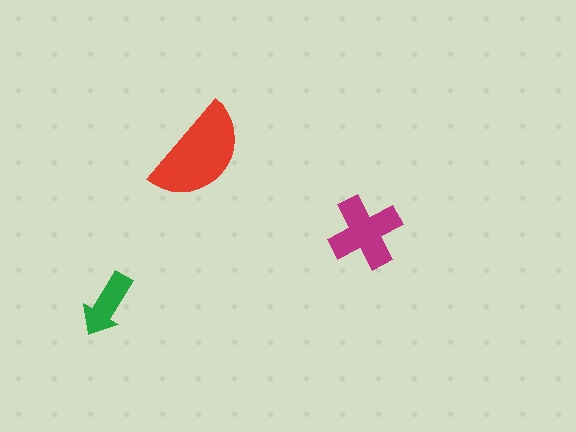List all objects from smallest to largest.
The green arrow, the magenta cross, the red semicircle.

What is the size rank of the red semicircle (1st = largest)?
1st.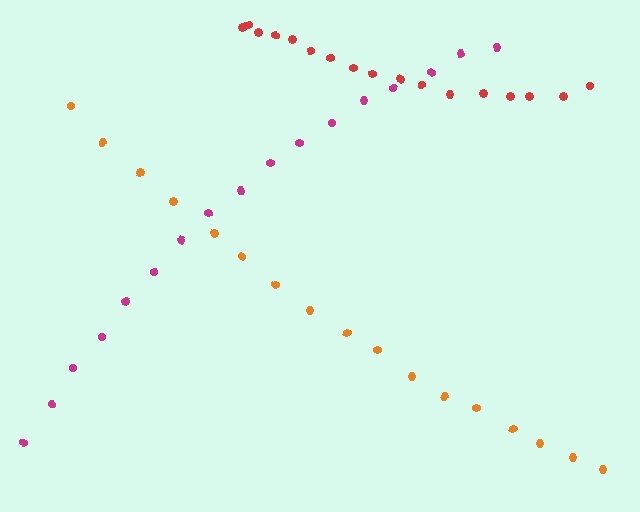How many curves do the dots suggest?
There are 3 distinct paths.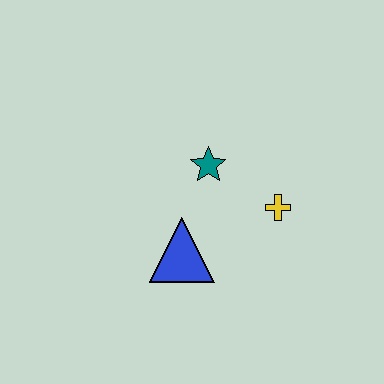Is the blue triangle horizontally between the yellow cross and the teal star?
No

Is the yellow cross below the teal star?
Yes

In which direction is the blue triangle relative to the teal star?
The blue triangle is below the teal star.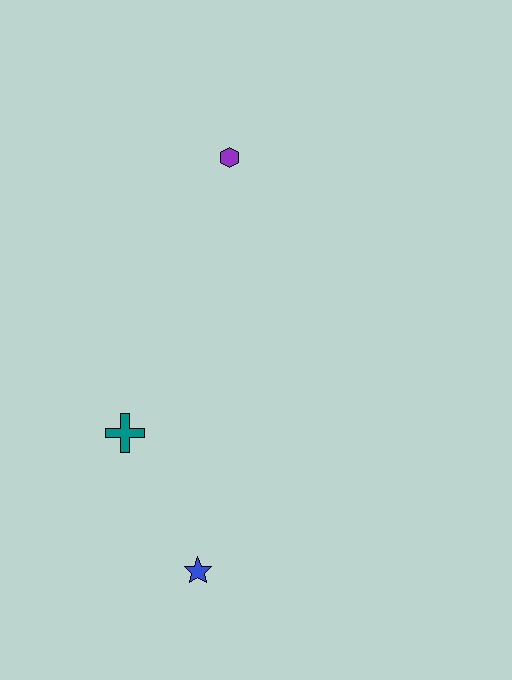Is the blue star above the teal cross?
No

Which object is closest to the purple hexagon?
The teal cross is closest to the purple hexagon.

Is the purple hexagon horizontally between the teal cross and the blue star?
No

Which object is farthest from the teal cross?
The purple hexagon is farthest from the teal cross.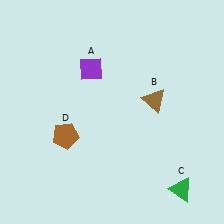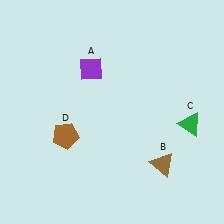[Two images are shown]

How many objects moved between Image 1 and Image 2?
2 objects moved between the two images.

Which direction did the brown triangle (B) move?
The brown triangle (B) moved down.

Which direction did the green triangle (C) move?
The green triangle (C) moved up.